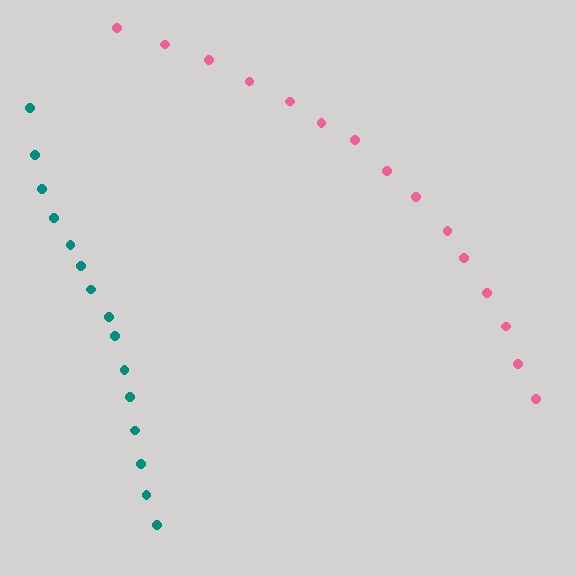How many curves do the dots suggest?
There are 2 distinct paths.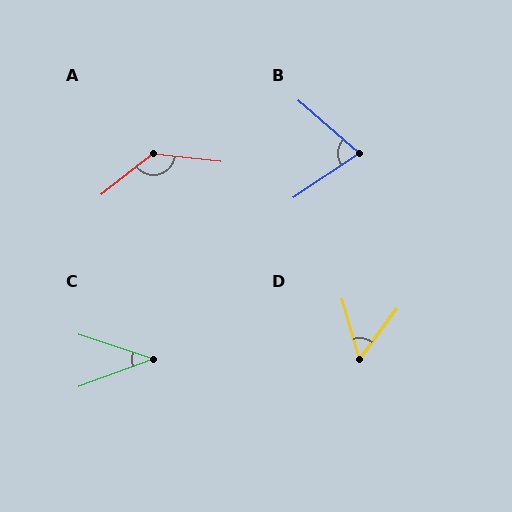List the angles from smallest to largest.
C (39°), D (53°), B (75°), A (135°).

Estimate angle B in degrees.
Approximately 75 degrees.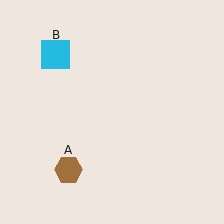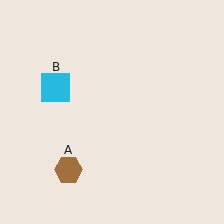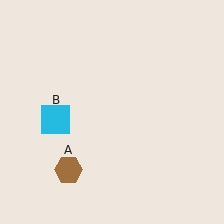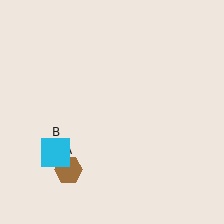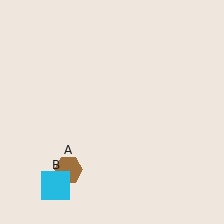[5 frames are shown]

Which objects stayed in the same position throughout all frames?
Brown hexagon (object A) remained stationary.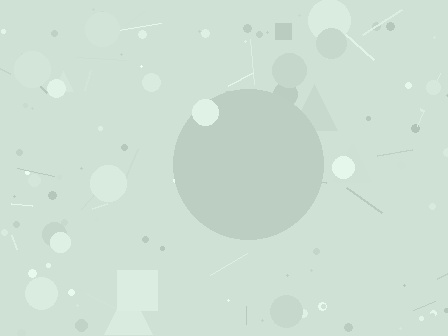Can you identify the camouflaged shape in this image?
The camouflaged shape is a circle.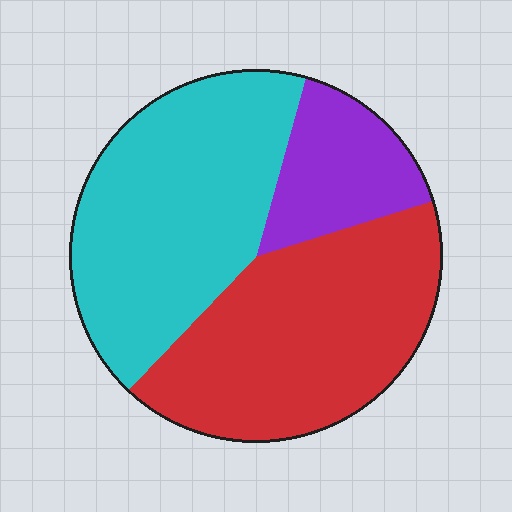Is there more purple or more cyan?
Cyan.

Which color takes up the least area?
Purple, at roughly 15%.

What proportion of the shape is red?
Red covers about 40% of the shape.